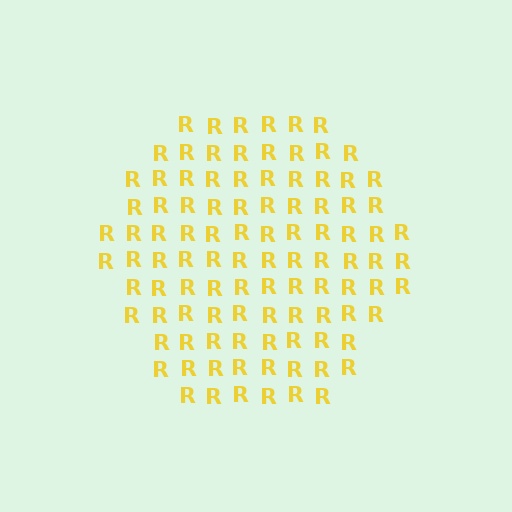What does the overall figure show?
The overall figure shows a hexagon.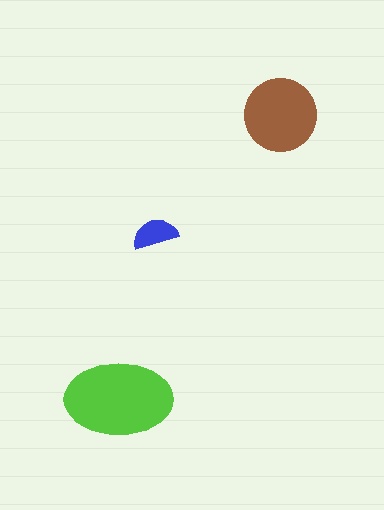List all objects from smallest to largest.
The blue semicircle, the brown circle, the lime ellipse.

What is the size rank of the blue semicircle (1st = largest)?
3rd.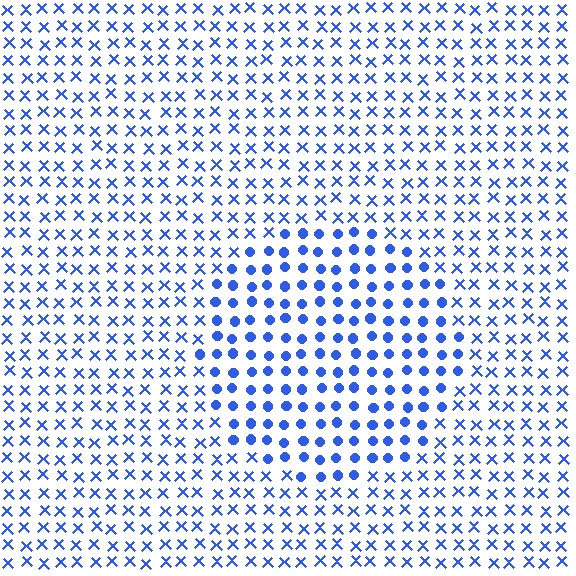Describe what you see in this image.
The image is filled with small blue elements arranged in a uniform grid. A circle-shaped region contains circles, while the surrounding area contains X marks. The boundary is defined purely by the change in element shape.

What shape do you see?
I see a circle.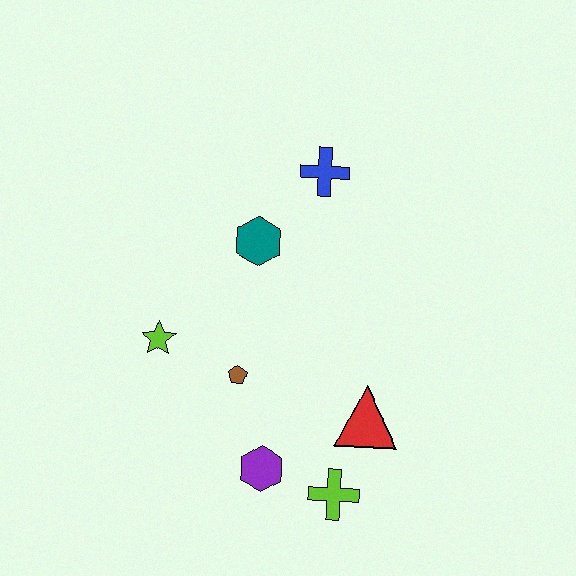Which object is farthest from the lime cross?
The blue cross is farthest from the lime cross.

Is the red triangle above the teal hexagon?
No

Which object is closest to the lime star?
The brown pentagon is closest to the lime star.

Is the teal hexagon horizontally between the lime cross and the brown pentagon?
Yes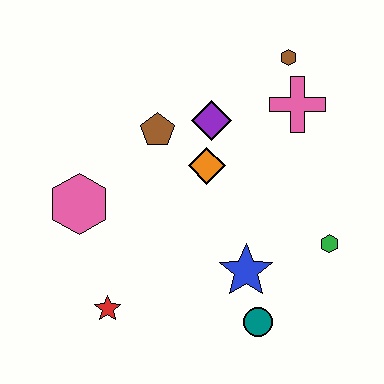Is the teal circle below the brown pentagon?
Yes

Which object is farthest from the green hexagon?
The pink hexagon is farthest from the green hexagon.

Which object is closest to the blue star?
The teal circle is closest to the blue star.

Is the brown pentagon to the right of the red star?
Yes